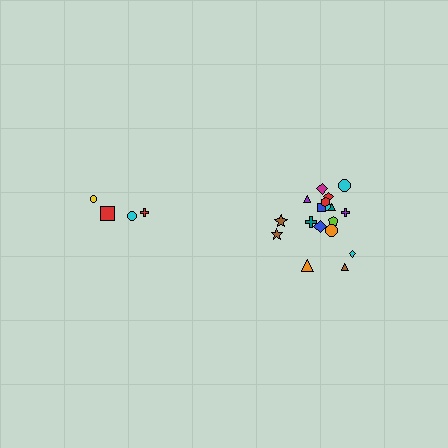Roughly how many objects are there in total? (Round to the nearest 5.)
Roughly 20 objects in total.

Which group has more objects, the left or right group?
The right group.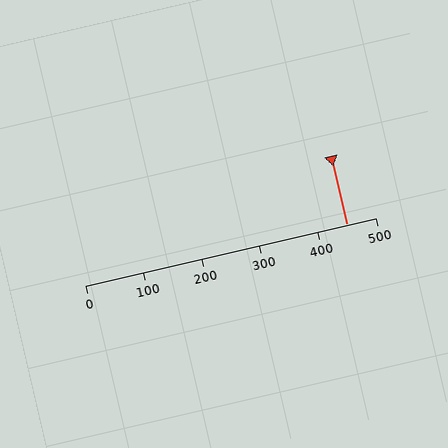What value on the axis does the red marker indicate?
The marker indicates approximately 450.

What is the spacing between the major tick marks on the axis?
The major ticks are spaced 100 apart.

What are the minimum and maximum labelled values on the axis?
The axis runs from 0 to 500.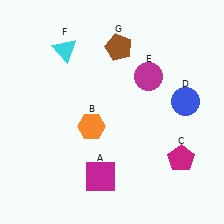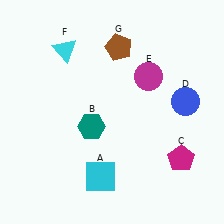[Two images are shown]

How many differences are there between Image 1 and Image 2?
There are 2 differences between the two images.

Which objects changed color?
A changed from magenta to cyan. B changed from orange to teal.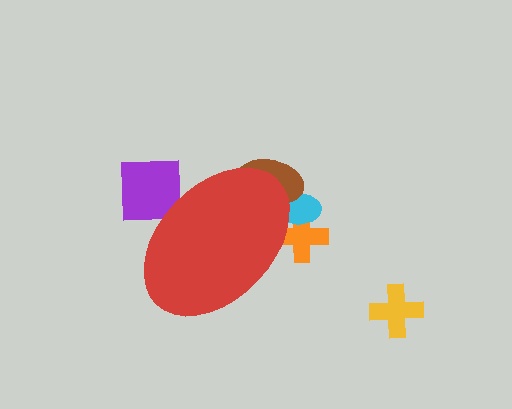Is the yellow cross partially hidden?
No, the yellow cross is fully visible.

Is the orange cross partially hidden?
Yes, the orange cross is partially hidden behind the red ellipse.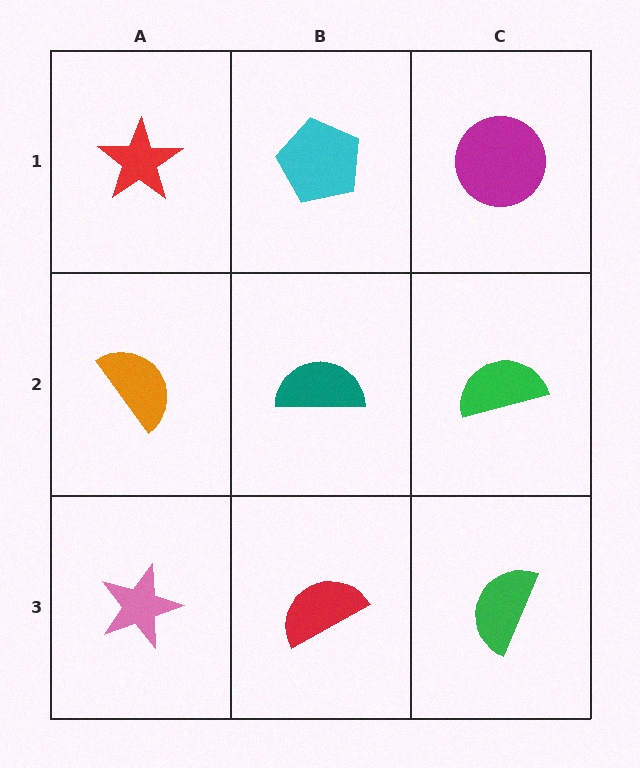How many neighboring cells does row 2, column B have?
4.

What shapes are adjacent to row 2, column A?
A red star (row 1, column A), a pink star (row 3, column A), a teal semicircle (row 2, column B).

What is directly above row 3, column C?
A green semicircle.